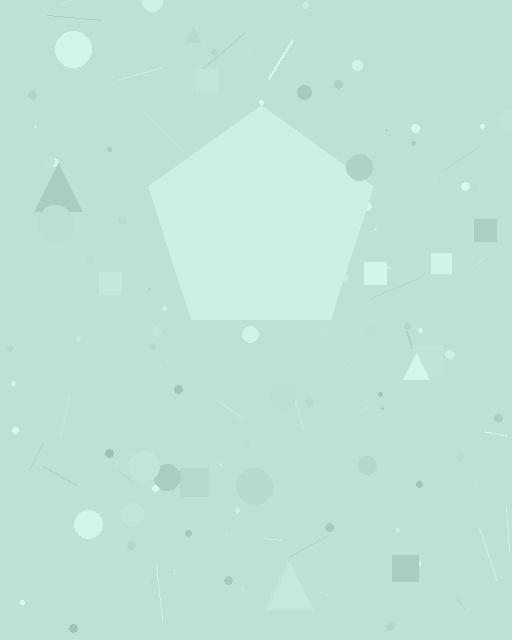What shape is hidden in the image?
A pentagon is hidden in the image.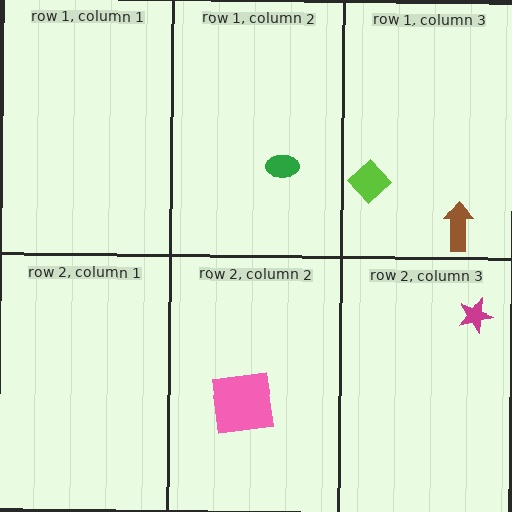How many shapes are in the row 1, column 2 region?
1.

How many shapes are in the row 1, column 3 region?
2.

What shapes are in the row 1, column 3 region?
The lime diamond, the brown arrow.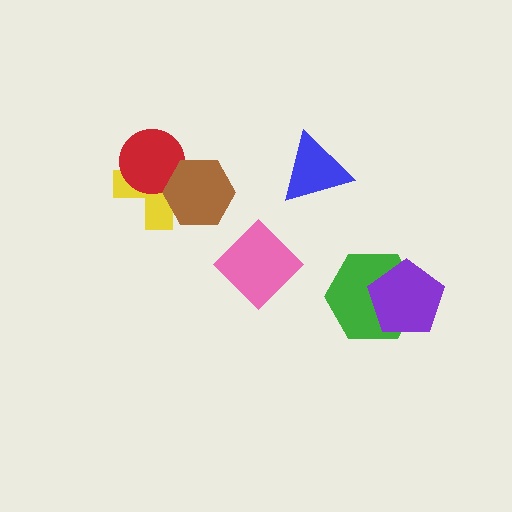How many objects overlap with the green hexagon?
1 object overlaps with the green hexagon.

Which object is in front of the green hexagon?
The purple pentagon is in front of the green hexagon.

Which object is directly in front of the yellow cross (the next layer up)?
The red circle is directly in front of the yellow cross.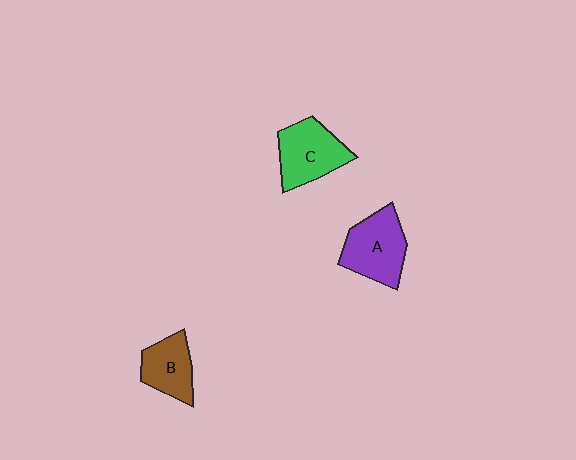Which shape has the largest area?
Shape A (purple).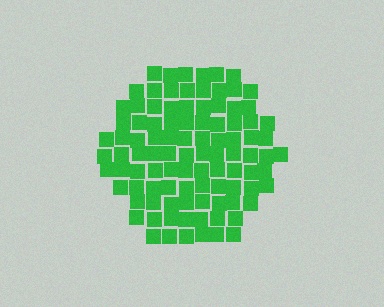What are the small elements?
The small elements are squares.